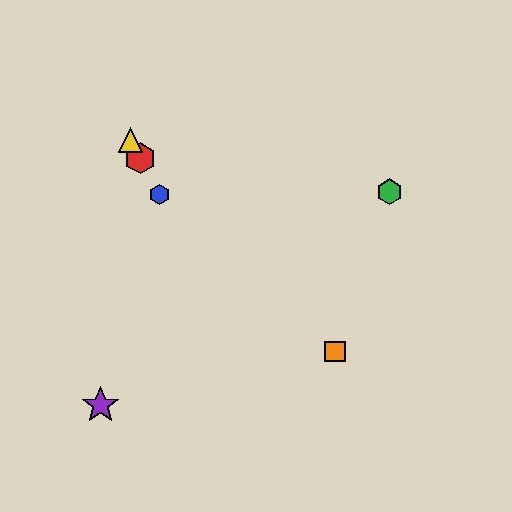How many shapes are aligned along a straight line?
3 shapes (the red hexagon, the blue hexagon, the yellow triangle) are aligned along a straight line.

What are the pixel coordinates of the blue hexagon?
The blue hexagon is at (160, 194).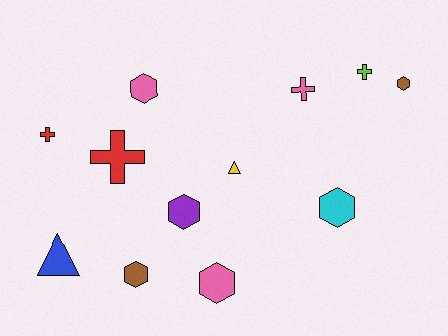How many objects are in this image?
There are 12 objects.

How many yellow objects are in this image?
There is 1 yellow object.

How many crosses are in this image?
There are 4 crosses.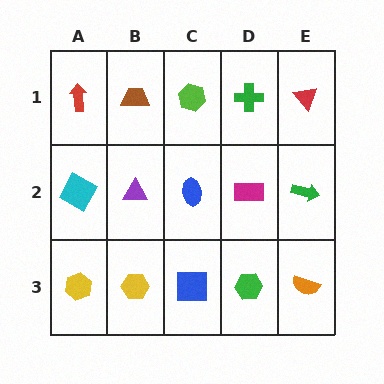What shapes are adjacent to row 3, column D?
A magenta rectangle (row 2, column D), a blue square (row 3, column C), an orange semicircle (row 3, column E).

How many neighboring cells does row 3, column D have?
3.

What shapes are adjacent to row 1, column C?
A blue ellipse (row 2, column C), a brown trapezoid (row 1, column B), a green cross (row 1, column D).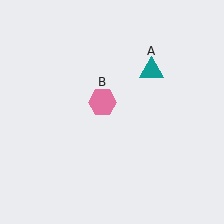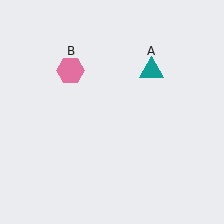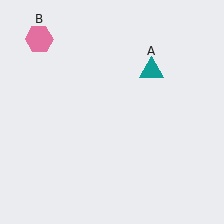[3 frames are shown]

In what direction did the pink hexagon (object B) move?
The pink hexagon (object B) moved up and to the left.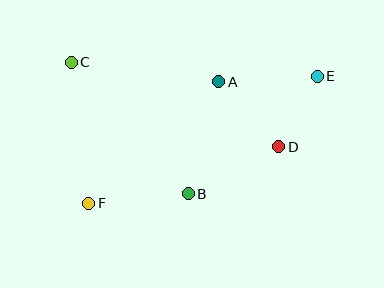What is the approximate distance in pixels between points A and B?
The distance between A and B is approximately 116 pixels.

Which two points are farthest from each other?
Points E and F are farthest from each other.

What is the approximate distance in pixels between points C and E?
The distance between C and E is approximately 246 pixels.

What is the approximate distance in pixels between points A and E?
The distance between A and E is approximately 99 pixels.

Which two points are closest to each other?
Points D and E are closest to each other.